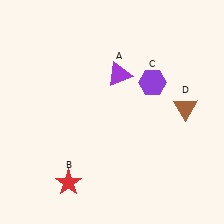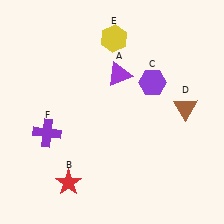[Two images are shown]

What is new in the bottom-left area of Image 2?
A purple cross (F) was added in the bottom-left area of Image 2.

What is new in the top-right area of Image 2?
A yellow hexagon (E) was added in the top-right area of Image 2.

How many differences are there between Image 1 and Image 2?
There are 2 differences between the two images.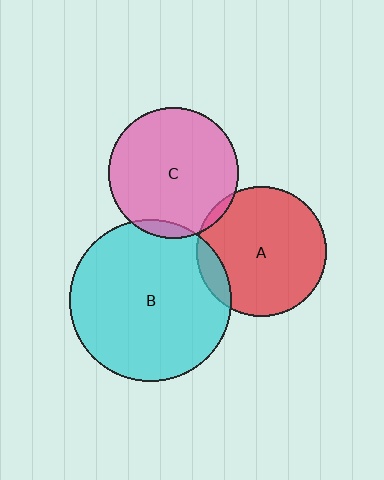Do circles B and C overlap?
Yes.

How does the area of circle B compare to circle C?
Approximately 1.5 times.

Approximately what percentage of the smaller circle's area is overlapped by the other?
Approximately 5%.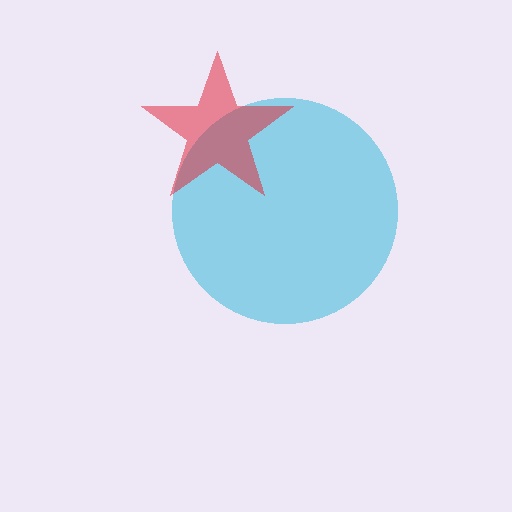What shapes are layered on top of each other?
The layered shapes are: a cyan circle, a red star.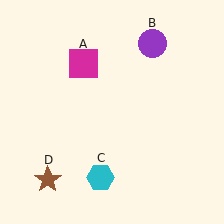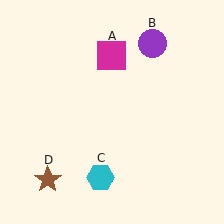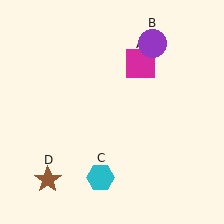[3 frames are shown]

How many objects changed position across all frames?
1 object changed position: magenta square (object A).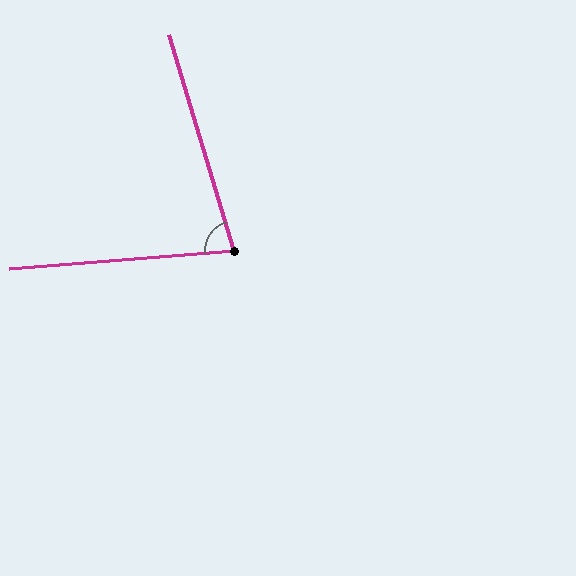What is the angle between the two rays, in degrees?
Approximately 78 degrees.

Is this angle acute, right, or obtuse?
It is acute.